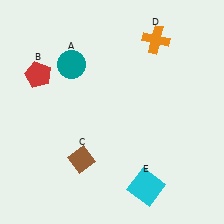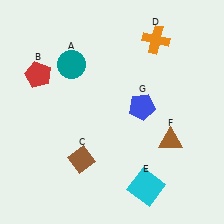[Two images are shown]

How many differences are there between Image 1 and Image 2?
There are 2 differences between the two images.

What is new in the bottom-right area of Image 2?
A brown triangle (F) was added in the bottom-right area of Image 2.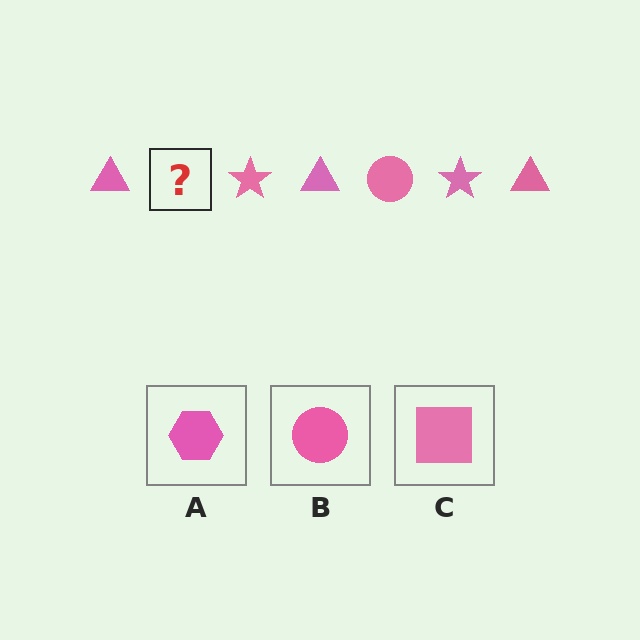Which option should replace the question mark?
Option B.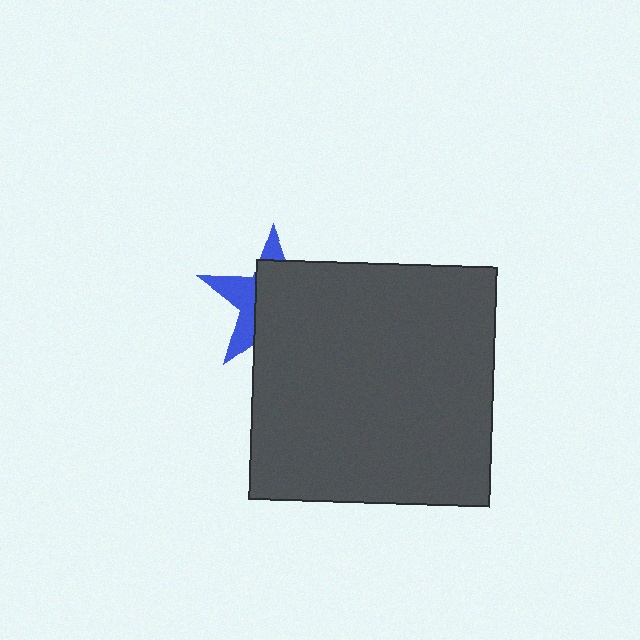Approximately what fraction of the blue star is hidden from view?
Roughly 65% of the blue star is hidden behind the dark gray square.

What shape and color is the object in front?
The object in front is a dark gray square.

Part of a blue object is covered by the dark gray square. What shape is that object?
It is a star.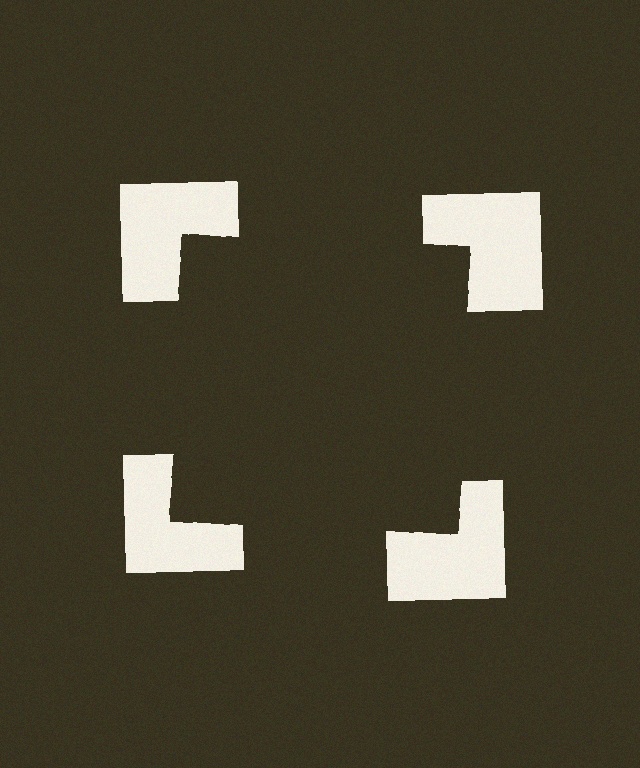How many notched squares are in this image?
There are 4 — one at each vertex of the illusory square.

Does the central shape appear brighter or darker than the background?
It typically appears slightly darker than the background, even though no actual brightness change is drawn.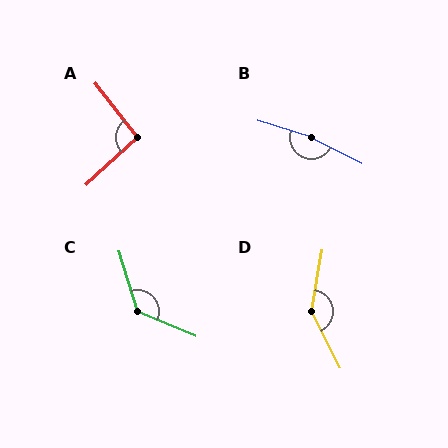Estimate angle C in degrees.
Approximately 129 degrees.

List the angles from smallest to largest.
A (95°), C (129°), D (143°), B (170°).